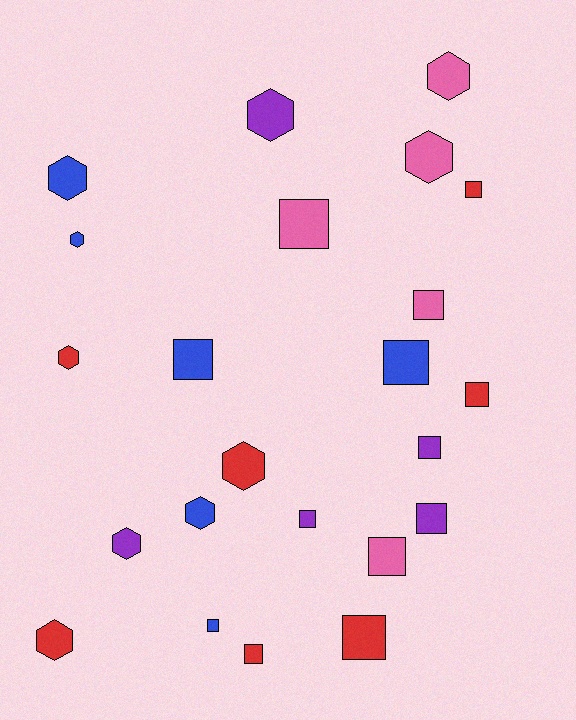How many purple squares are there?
There are 3 purple squares.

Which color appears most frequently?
Red, with 7 objects.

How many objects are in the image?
There are 23 objects.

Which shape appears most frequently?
Square, with 13 objects.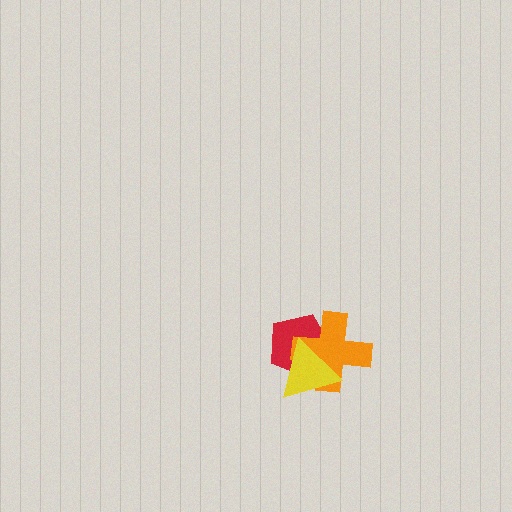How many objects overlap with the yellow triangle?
2 objects overlap with the yellow triangle.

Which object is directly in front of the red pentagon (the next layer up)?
The orange cross is directly in front of the red pentagon.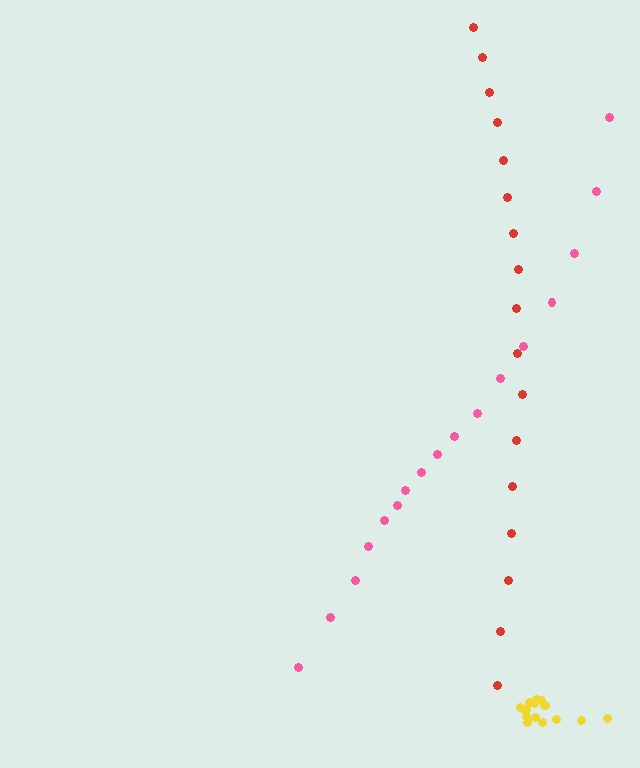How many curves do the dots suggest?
There are 3 distinct paths.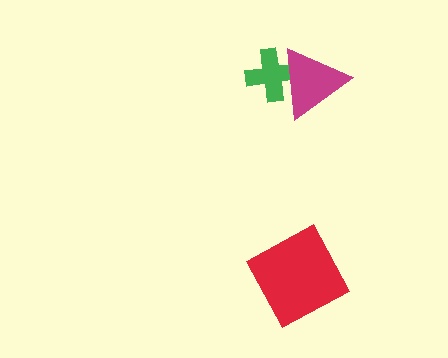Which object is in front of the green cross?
The magenta triangle is in front of the green cross.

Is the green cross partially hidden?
Yes, it is partially covered by another shape.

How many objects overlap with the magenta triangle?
1 object overlaps with the magenta triangle.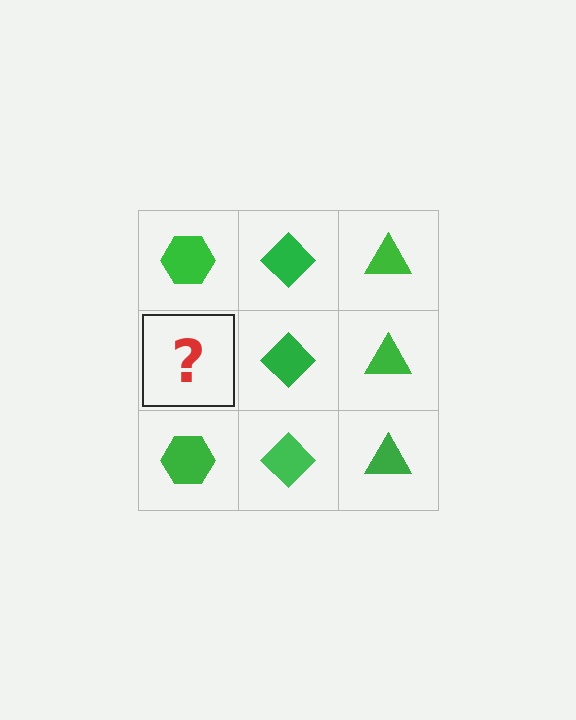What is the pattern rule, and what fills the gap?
The rule is that each column has a consistent shape. The gap should be filled with a green hexagon.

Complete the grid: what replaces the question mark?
The question mark should be replaced with a green hexagon.